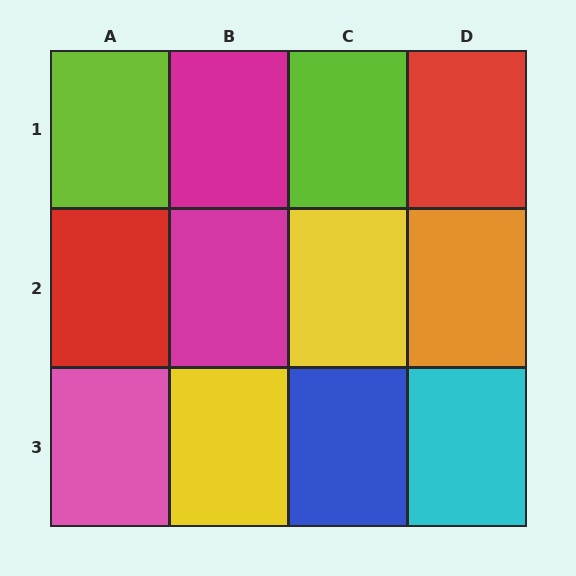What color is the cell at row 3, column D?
Cyan.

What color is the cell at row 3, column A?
Pink.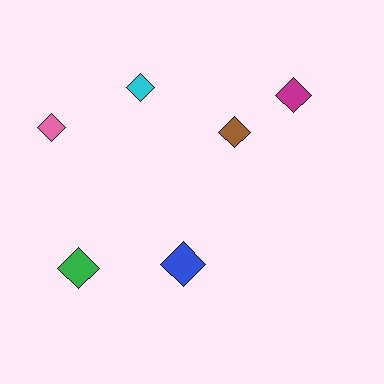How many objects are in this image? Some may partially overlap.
There are 6 objects.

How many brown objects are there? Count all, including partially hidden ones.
There is 1 brown object.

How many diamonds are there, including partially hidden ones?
There are 6 diamonds.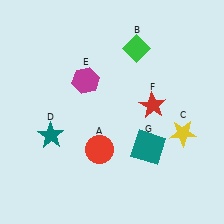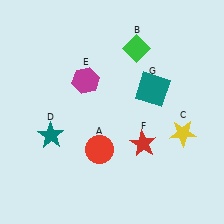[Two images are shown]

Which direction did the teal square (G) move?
The teal square (G) moved up.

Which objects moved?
The objects that moved are: the red star (F), the teal square (G).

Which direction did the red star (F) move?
The red star (F) moved down.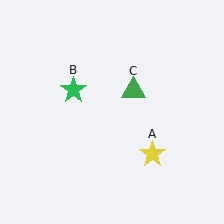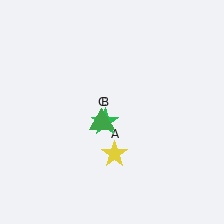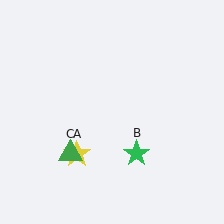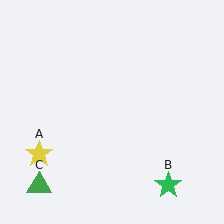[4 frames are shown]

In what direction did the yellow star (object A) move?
The yellow star (object A) moved left.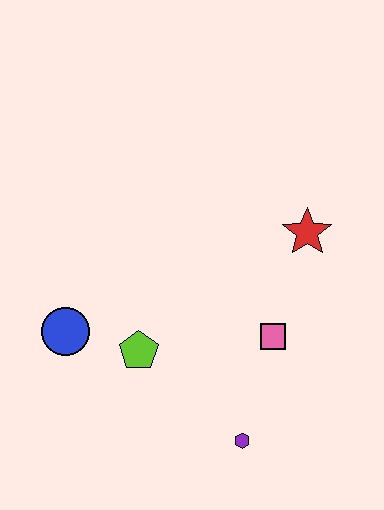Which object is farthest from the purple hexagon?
The red star is farthest from the purple hexagon.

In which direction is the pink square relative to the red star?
The pink square is below the red star.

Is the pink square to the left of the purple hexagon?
No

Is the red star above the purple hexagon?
Yes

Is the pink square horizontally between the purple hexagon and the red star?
Yes